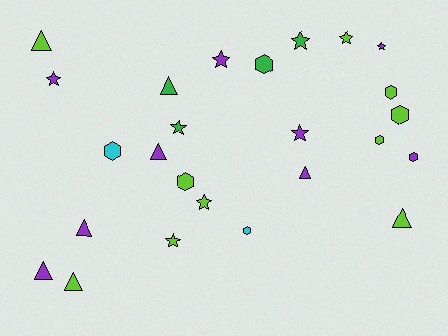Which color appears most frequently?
Lime, with 10 objects.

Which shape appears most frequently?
Star, with 9 objects.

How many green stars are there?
There are 2 green stars.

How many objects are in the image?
There are 25 objects.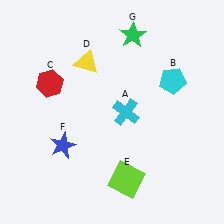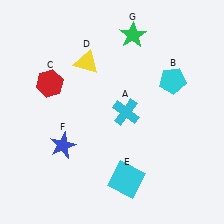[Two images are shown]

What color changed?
The square (E) changed from lime in Image 1 to cyan in Image 2.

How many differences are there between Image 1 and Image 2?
There is 1 difference between the two images.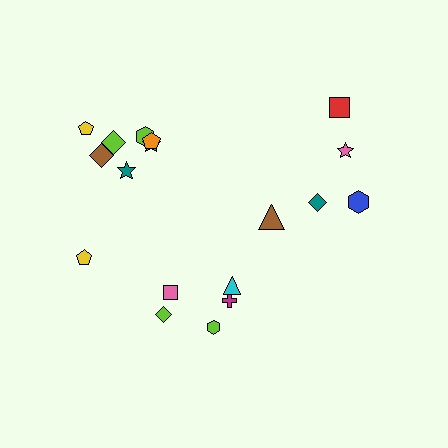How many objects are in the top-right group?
There are 5 objects.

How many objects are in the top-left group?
There are 8 objects.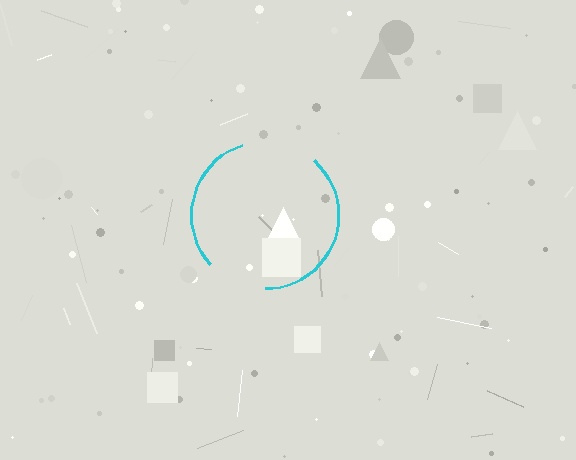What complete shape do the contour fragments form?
The contour fragments form a circle.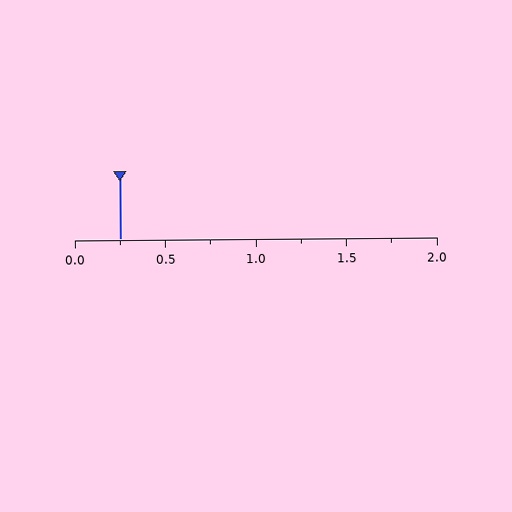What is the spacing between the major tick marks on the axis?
The major ticks are spaced 0.5 apart.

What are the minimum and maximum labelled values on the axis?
The axis runs from 0.0 to 2.0.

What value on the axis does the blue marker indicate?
The marker indicates approximately 0.25.